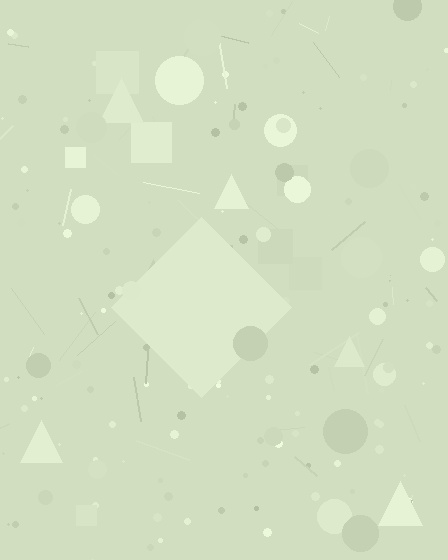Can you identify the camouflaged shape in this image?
The camouflaged shape is a diamond.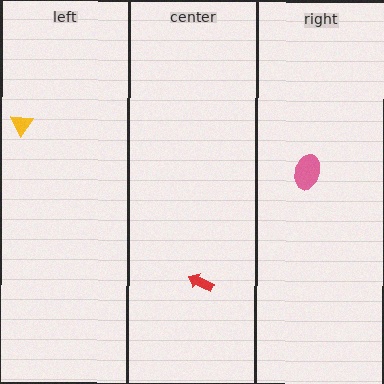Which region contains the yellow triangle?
The left region.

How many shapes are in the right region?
1.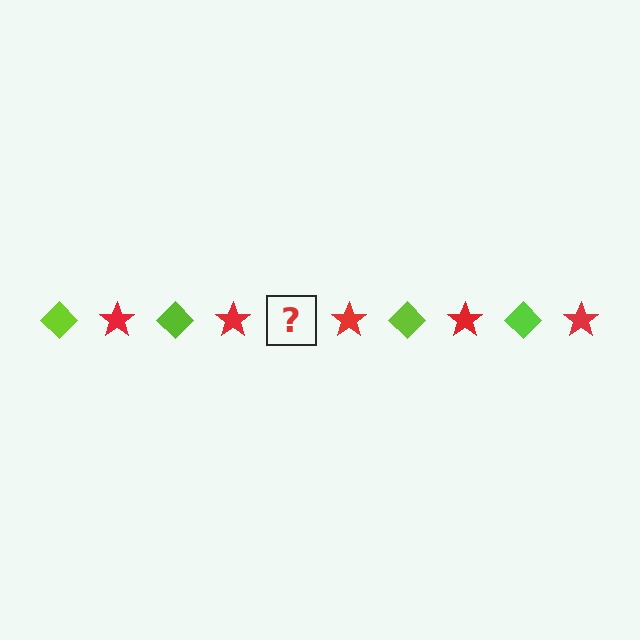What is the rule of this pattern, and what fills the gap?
The rule is that the pattern alternates between lime diamond and red star. The gap should be filled with a lime diamond.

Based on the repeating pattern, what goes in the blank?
The blank should be a lime diamond.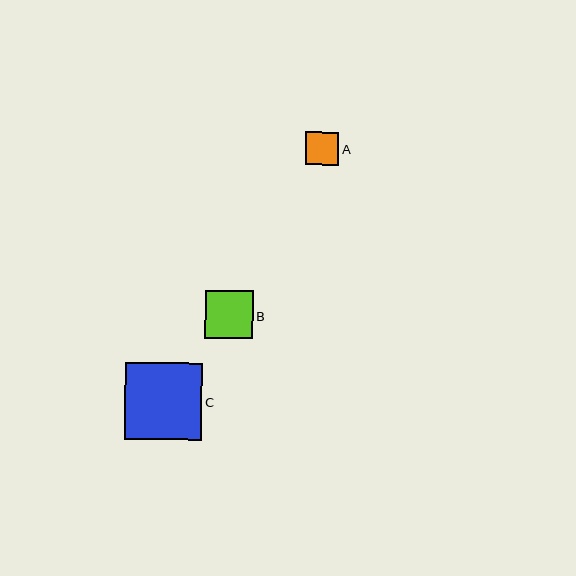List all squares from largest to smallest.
From largest to smallest: C, B, A.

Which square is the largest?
Square C is the largest with a size of approximately 78 pixels.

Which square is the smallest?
Square A is the smallest with a size of approximately 34 pixels.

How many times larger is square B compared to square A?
Square B is approximately 1.4 times the size of square A.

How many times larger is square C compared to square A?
Square C is approximately 2.3 times the size of square A.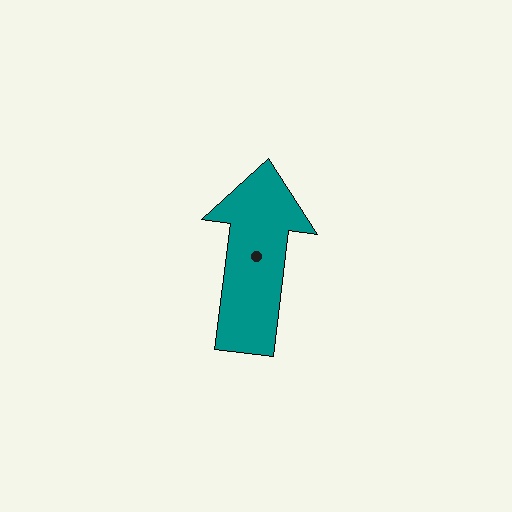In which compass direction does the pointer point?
North.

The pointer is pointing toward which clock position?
Roughly 12 o'clock.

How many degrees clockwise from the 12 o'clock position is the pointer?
Approximately 7 degrees.